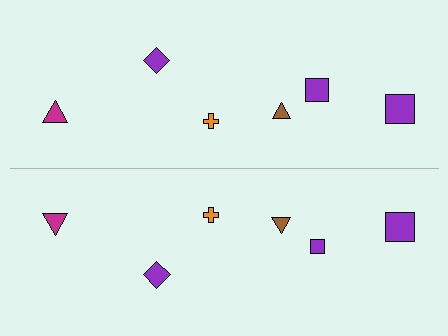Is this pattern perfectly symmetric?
No, the pattern is not perfectly symmetric. The purple square on the bottom side has a different size than its mirror counterpart.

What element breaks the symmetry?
The purple square on the bottom side has a different size than its mirror counterpart.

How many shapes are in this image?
There are 12 shapes in this image.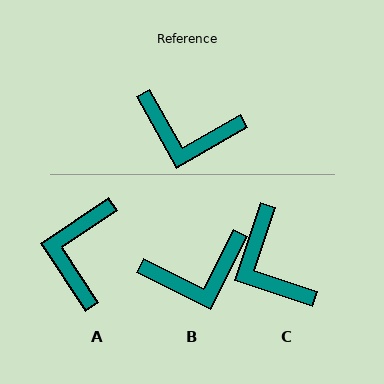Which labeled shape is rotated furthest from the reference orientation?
A, about 86 degrees away.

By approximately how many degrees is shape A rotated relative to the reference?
Approximately 86 degrees clockwise.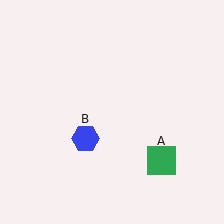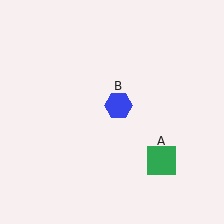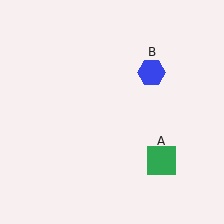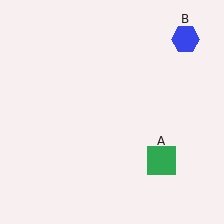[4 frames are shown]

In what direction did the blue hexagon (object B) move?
The blue hexagon (object B) moved up and to the right.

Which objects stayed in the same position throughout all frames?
Green square (object A) remained stationary.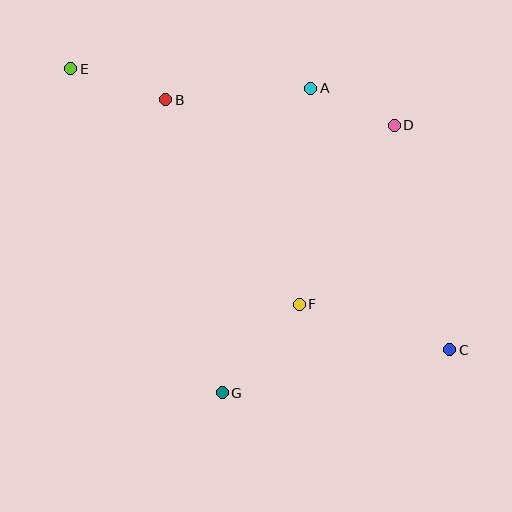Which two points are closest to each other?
Points A and D are closest to each other.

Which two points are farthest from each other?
Points C and E are farthest from each other.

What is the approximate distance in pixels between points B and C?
The distance between B and C is approximately 378 pixels.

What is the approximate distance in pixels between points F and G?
The distance between F and G is approximately 117 pixels.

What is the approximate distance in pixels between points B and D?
The distance between B and D is approximately 230 pixels.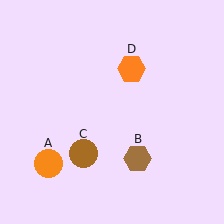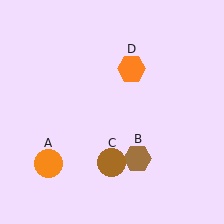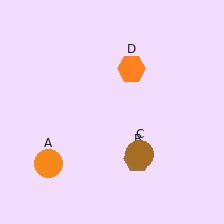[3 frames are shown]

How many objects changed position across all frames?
1 object changed position: brown circle (object C).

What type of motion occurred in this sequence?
The brown circle (object C) rotated counterclockwise around the center of the scene.